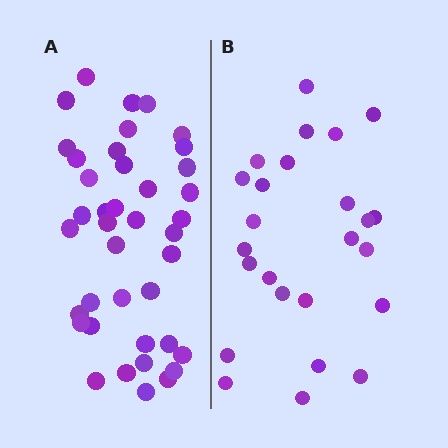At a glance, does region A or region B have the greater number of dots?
Region A (the left region) has more dots.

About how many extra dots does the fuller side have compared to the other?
Region A has approximately 15 more dots than region B.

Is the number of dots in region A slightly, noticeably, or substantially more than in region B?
Region A has substantially more. The ratio is roughly 1.6 to 1.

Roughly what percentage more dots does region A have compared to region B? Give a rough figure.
About 60% more.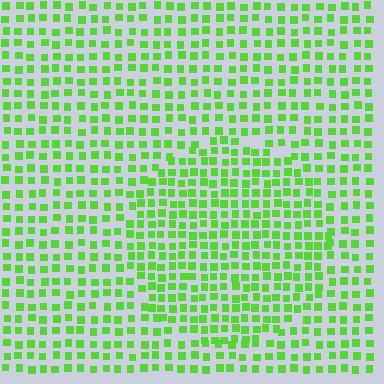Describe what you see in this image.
The image contains small lime elements arranged at two different densities. A circle-shaped region is visible where the elements are more densely packed than the surrounding area.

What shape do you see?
I see a circle.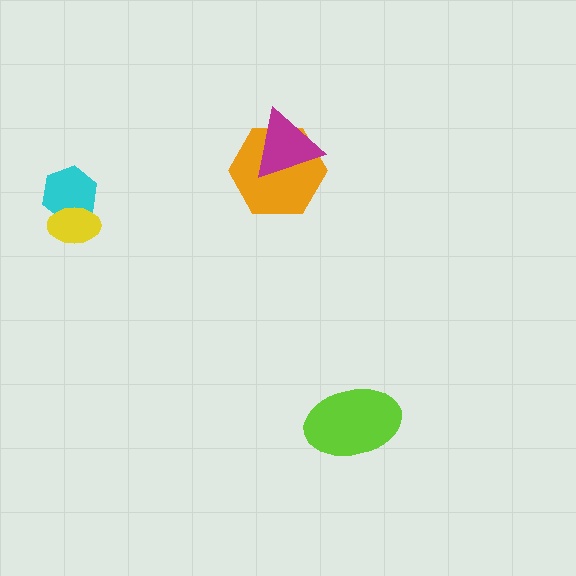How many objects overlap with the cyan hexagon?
1 object overlaps with the cyan hexagon.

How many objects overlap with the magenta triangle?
1 object overlaps with the magenta triangle.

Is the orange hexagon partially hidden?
Yes, it is partially covered by another shape.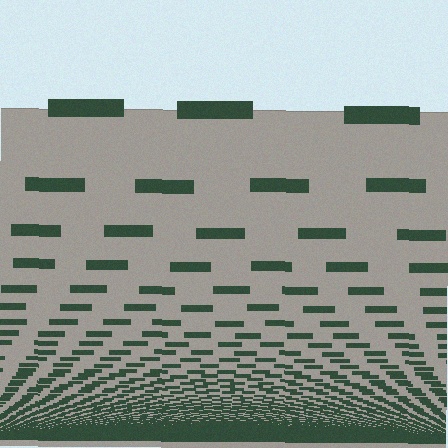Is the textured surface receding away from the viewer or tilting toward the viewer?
The surface appears to tilt toward the viewer. Texture elements get larger and sparser toward the top.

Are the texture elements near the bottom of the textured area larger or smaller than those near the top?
Smaller. The gradient is inverted — elements near the bottom are smaller and denser.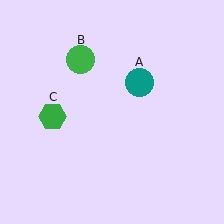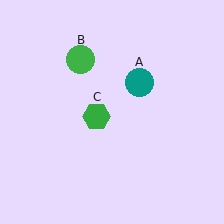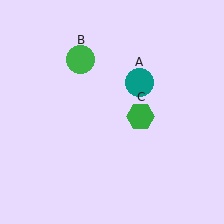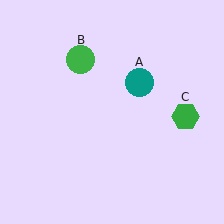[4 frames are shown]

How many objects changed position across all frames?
1 object changed position: green hexagon (object C).